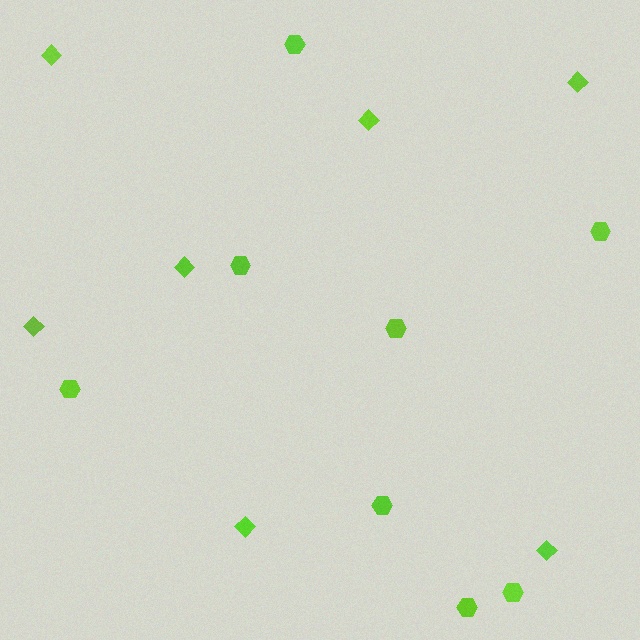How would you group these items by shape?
There are 2 groups: one group of hexagons (8) and one group of diamonds (7).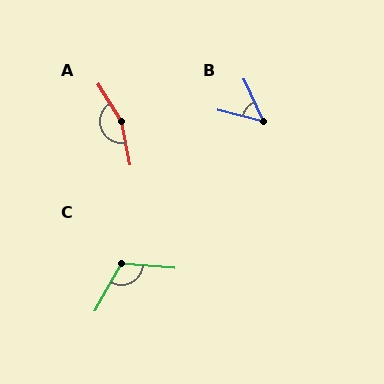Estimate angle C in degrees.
Approximately 115 degrees.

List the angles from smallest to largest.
B (51°), C (115°), A (158°).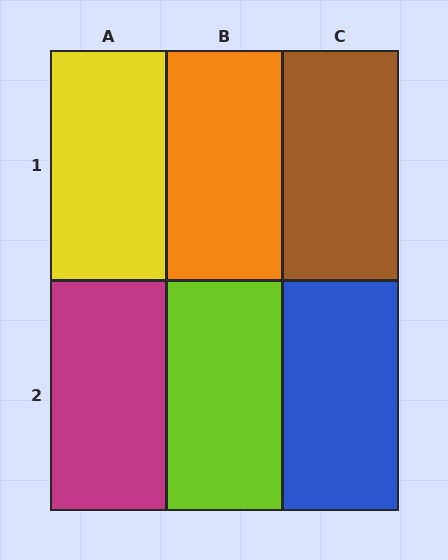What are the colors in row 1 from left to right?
Yellow, orange, brown.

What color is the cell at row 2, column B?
Lime.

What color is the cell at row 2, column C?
Blue.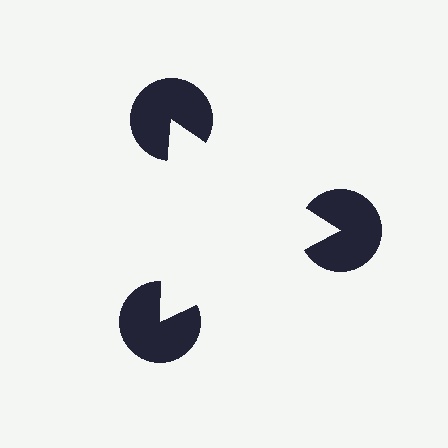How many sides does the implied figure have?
3 sides.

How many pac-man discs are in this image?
There are 3 — one at each vertex of the illusory triangle.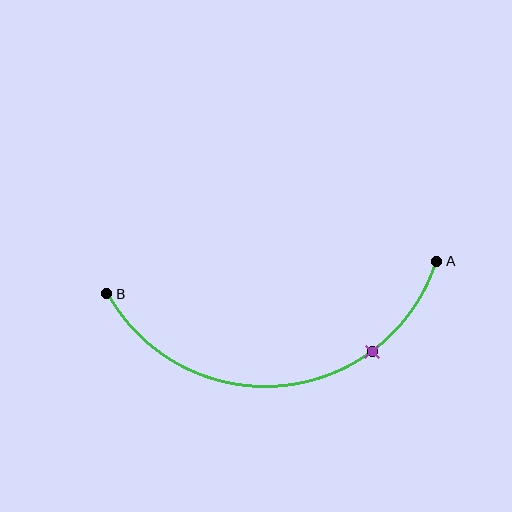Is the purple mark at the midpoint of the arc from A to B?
No. The purple mark lies on the arc but is closer to endpoint A. The arc midpoint would be at the point on the curve equidistant along the arc from both A and B.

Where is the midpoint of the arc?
The arc midpoint is the point on the curve farthest from the straight line joining A and B. It sits below that line.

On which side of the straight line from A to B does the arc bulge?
The arc bulges below the straight line connecting A and B.